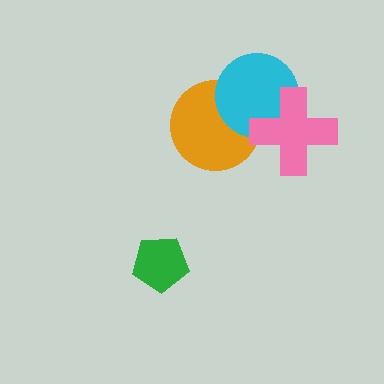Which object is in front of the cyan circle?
The pink cross is in front of the cyan circle.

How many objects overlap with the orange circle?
2 objects overlap with the orange circle.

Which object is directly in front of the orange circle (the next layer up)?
The cyan circle is directly in front of the orange circle.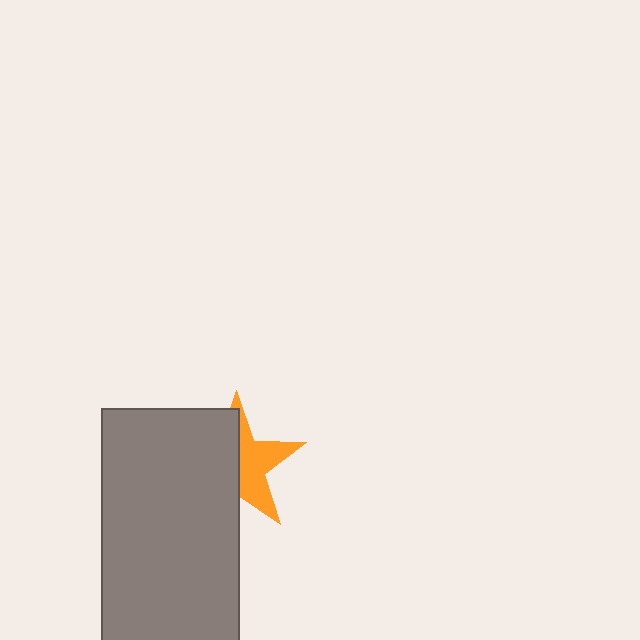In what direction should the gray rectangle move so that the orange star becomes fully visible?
The gray rectangle should move left. That is the shortest direction to clear the overlap and leave the orange star fully visible.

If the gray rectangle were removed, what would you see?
You would see the complete orange star.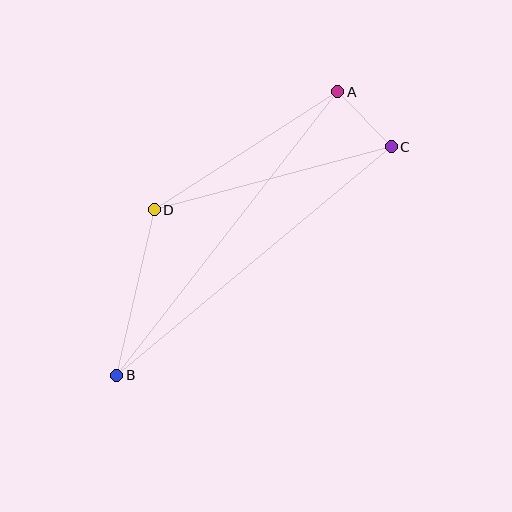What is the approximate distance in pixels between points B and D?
The distance between B and D is approximately 170 pixels.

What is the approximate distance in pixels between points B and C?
The distance between B and C is approximately 357 pixels.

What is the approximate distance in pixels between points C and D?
The distance between C and D is approximately 246 pixels.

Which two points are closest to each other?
Points A and C are closest to each other.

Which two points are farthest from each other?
Points A and B are farthest from each other.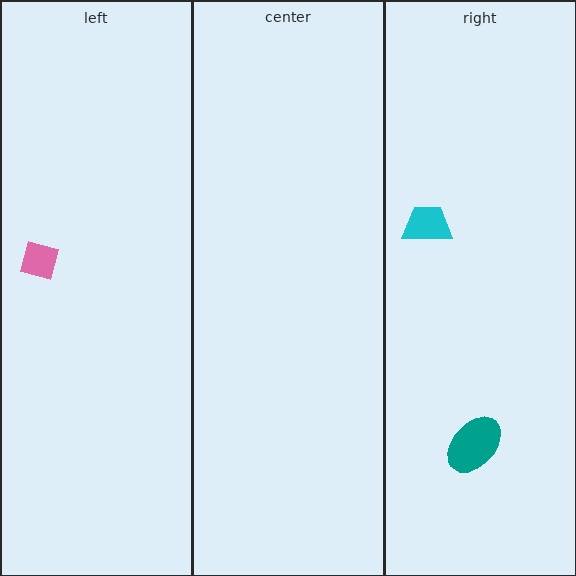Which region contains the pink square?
The left region.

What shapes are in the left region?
The pink square.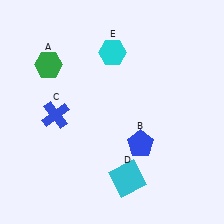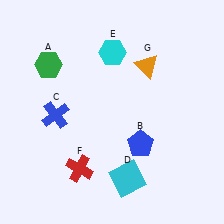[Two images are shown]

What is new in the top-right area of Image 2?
An orange triangle (G) was added in the top-right area of Image 2.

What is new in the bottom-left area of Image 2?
A red cross (F) was added in the bottom-left area of Image 2.